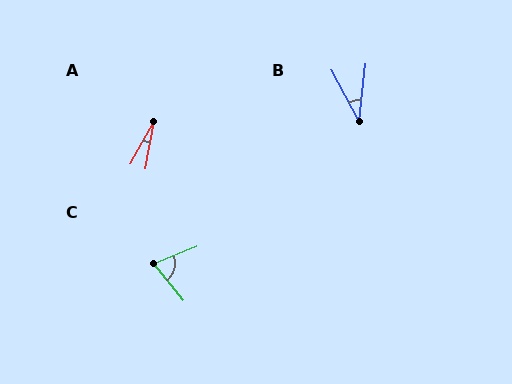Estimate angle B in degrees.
Approximately 35 degrees.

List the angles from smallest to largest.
A (18°), B (35°), C (73°).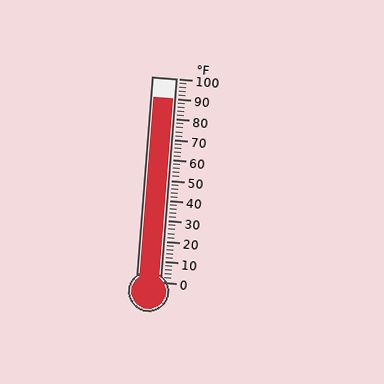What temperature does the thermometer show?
The thermometer shows approximately 90°F.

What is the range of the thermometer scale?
The thermometer scale ranges from 0°F to 100°F.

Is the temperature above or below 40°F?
The temperature is above 40°F.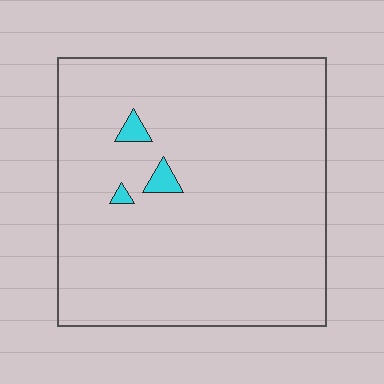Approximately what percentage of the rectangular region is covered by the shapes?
Approximately 0%.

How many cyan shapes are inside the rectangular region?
3.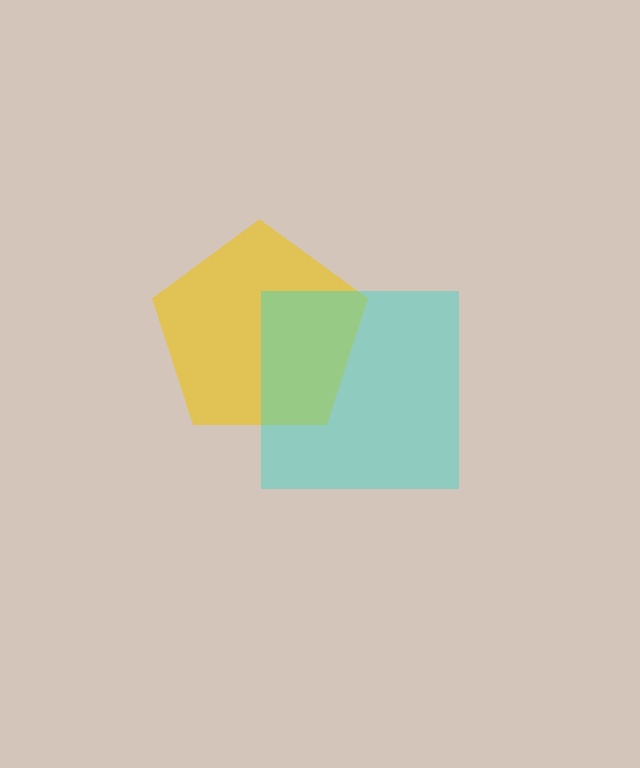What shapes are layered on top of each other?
The layered shapes are: a yellow pentagon, a cyan square.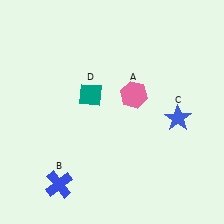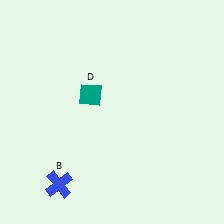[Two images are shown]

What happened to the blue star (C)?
The blue star (C) was removed in Image 2. It was in the bottom-right area of Image 1.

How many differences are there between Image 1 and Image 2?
There are 2 differences between the two images.